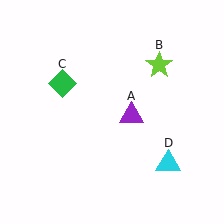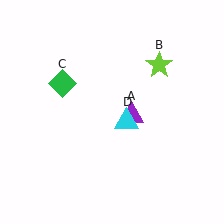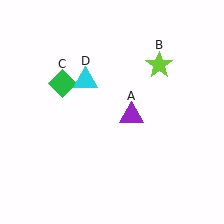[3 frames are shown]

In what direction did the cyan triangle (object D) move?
The cyan triangle (object D) moved up and to the left.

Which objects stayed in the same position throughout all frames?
Purple triangle (object A) and lime star (object B) and green diamond (object C) remained stationary.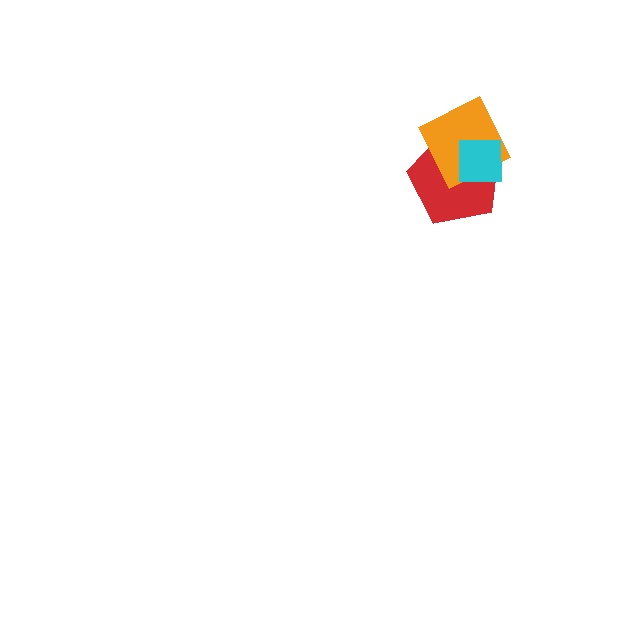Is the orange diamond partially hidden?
Yes, it is partially covered by another shape.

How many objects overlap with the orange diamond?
2 objects overlap with the orange diamond.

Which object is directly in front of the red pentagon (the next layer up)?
The orange diamond is directly in front of the red pentagon.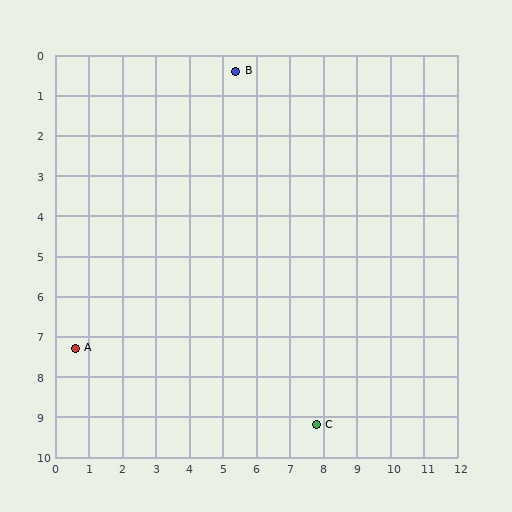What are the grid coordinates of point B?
Point B is at approximately (5.4, 0.4).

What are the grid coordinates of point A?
Point A is at approximately (0.6, 7.3).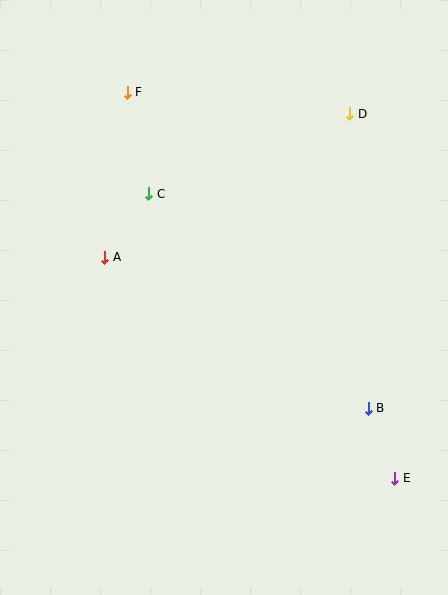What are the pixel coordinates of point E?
Point E is at (395, 478).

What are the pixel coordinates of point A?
Point A is at (105, 257).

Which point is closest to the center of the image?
Point A at (105, 257) is closest to the center.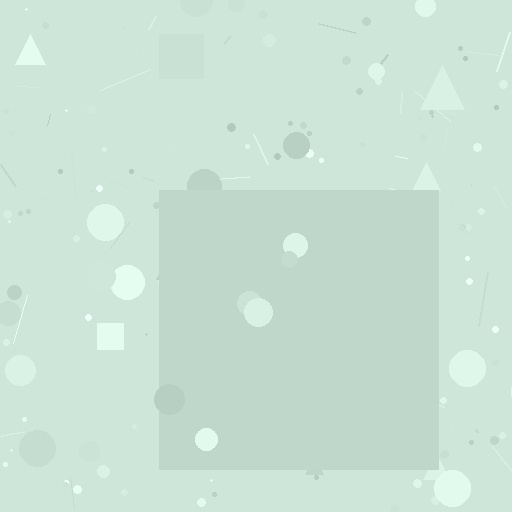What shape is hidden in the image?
A square is hidden in the image.